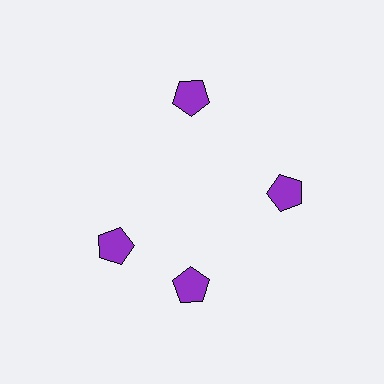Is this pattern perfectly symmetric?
No. The 4 purple pentagons are arranged in a ring, but one element near the 9 o'clock position is rotated out of alignment along the ring, breaking the 4-fold rotational symmetry.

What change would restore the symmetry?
The symmetry would be restored by rotating it back into even spacing with its neighbors so that all 4 pentagons sit at equal angles and equal distance from the center.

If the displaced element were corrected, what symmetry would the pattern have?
It would have 4-fold rotational symmetry — the pattern would map onto itself every 90 degrees.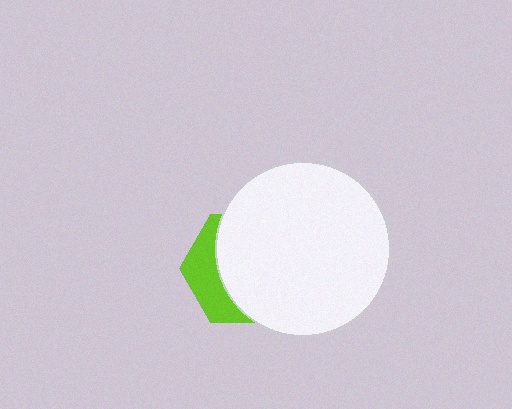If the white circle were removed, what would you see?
You would see the complete lime hexagon.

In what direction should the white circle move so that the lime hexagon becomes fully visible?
The white circle should move right. That is the shortest direction to clear the overlap and leave the lime hexagon fully visible.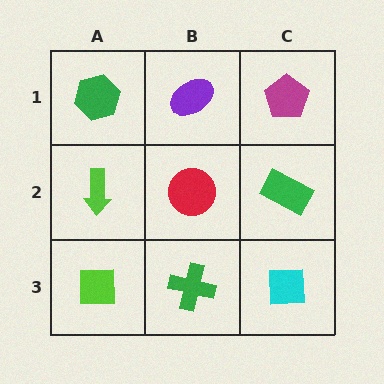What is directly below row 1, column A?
A lime arrow.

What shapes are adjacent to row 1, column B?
A red circle (row 2, column B), a green hexagon (row 1, column A), a magenta pentagon (row 1, column C).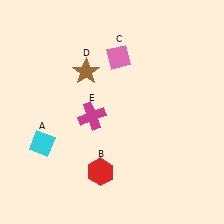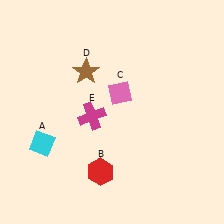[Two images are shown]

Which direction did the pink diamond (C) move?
The pink diamond (C) moved down.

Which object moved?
The pink diamond (C) moved down.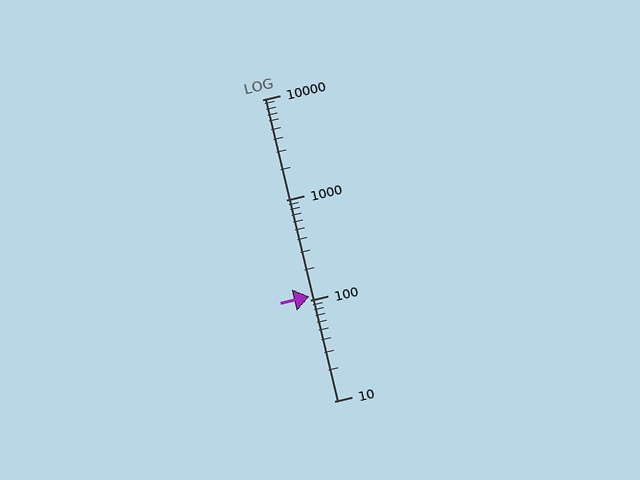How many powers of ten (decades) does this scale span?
The scale spans 3 decades, from 10 to 10000.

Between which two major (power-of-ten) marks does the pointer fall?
The pointer is between 100 and 1000.